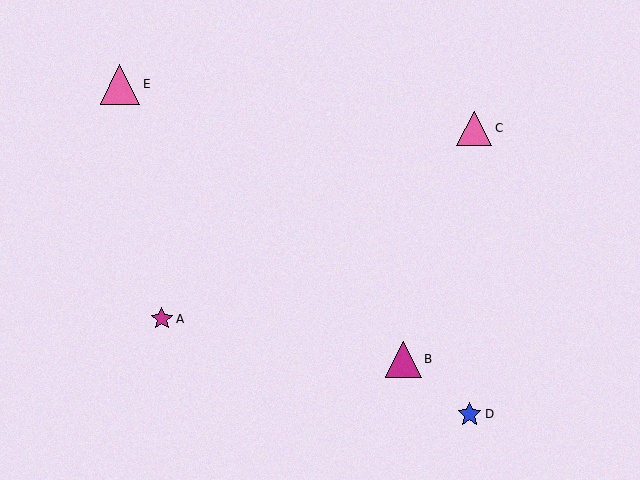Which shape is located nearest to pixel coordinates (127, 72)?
The pink triangle (labeled E) at (120, 84) is nearest to that location.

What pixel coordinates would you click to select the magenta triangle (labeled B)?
Click at (403, 359) to select the magenta triangle B.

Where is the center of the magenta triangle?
The center of the magenta triangle is at (403, 359).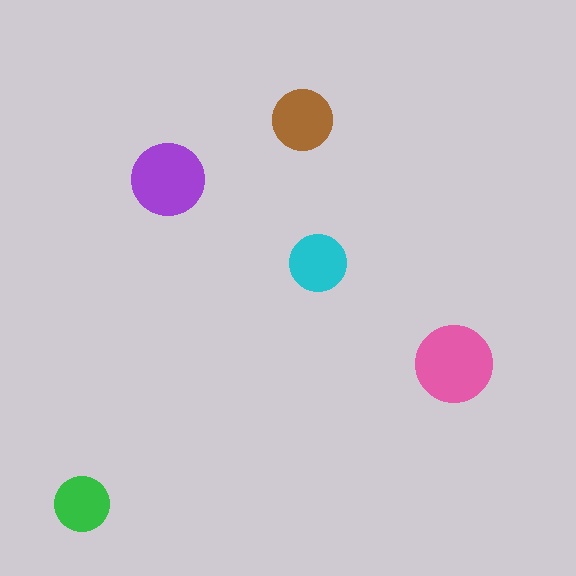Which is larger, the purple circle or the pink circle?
The pink one.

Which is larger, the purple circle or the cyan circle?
The purple one.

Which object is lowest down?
The green circle is bottommost.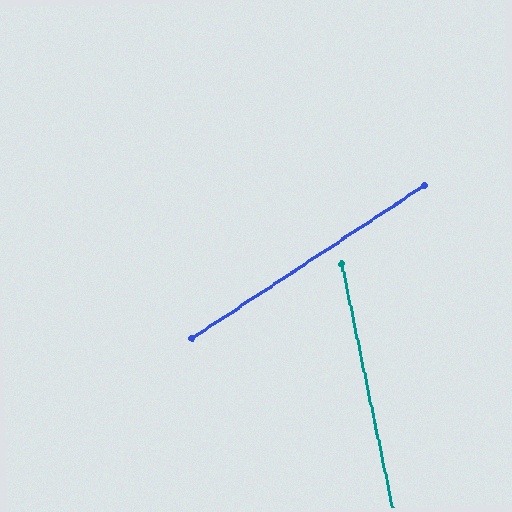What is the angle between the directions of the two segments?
Approximately 68 degrees.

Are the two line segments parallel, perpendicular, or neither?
Neither parallel nor perpendicular — they differ by about 68°.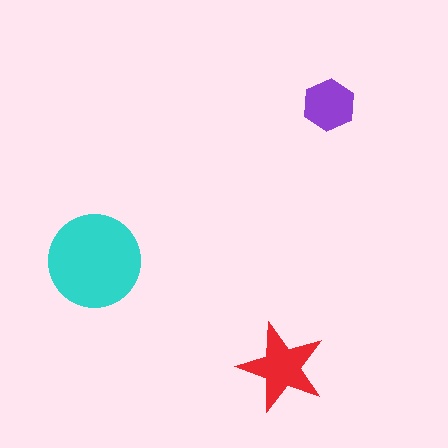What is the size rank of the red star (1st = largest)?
2nd.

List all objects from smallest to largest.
The purple hexagon, the red star, the cyan circle.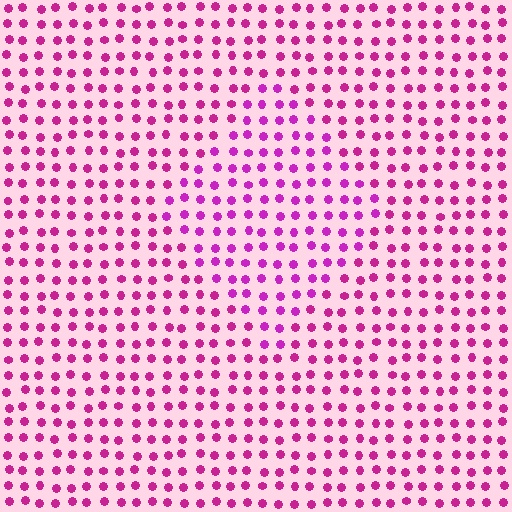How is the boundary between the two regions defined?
The boundary is defined purely by a slight shift in hue (about 17 degrees). Spacing, size, and orientation are identical on both sides.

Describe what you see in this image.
The image is filled with small magenta elements in a uniform arrangement. A diamond-shaped region is visible where the elements are tinted to a slightly different hue, forming a subtle color boundary.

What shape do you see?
I see a diamond.